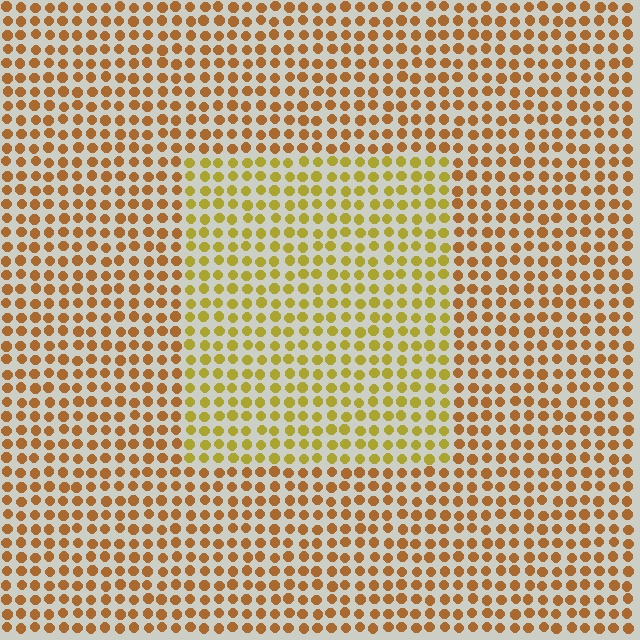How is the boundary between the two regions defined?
The boundary is defined purely by a slight shift in hue (about 30 degrees). Spacing, size, and orientation are identical on both sides.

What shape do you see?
I see a rectangle.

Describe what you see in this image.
The image is filled with small brown elements in a uniform arrangement. A rectangle-shaped region is visible where the elements are tinted to a slightly different hue, forming a subtle color boundary.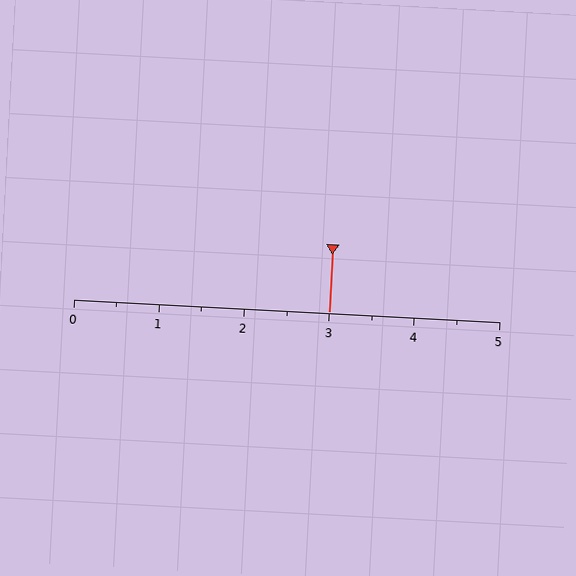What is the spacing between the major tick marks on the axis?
The major ticks are spaced 1 apart.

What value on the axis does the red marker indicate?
The marker indicates approximately 3.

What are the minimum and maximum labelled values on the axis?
The axis runs from 0 to 5.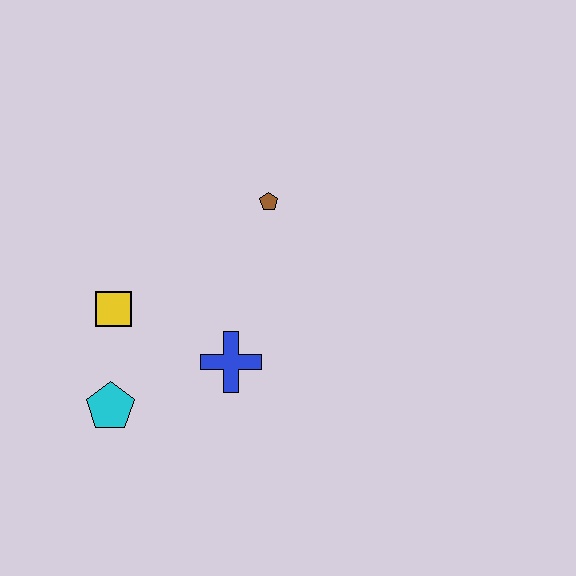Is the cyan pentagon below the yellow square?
Yes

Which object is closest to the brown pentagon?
The blue cross is closest to the brown pentagon.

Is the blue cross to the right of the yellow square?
Yes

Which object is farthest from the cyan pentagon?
The brown pentagon is farthest from the cyan pentagon.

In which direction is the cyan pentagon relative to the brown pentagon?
The cyan pentagon is below the brown pentagon.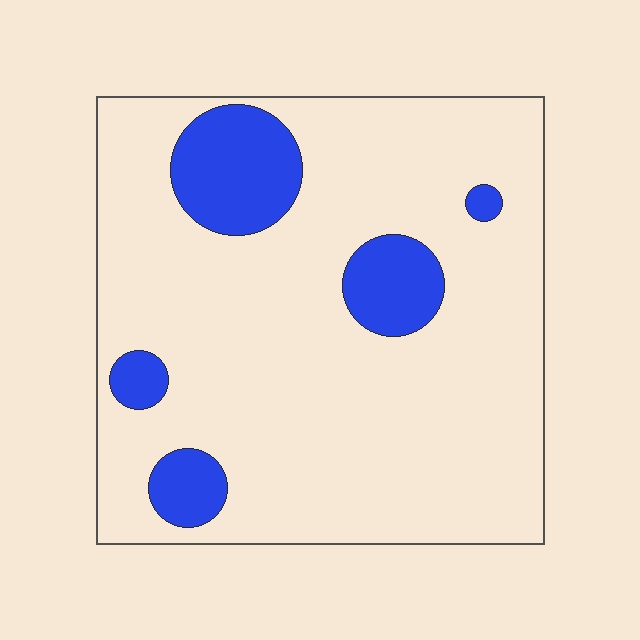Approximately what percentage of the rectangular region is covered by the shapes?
Approximately 15%.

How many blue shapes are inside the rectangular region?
5.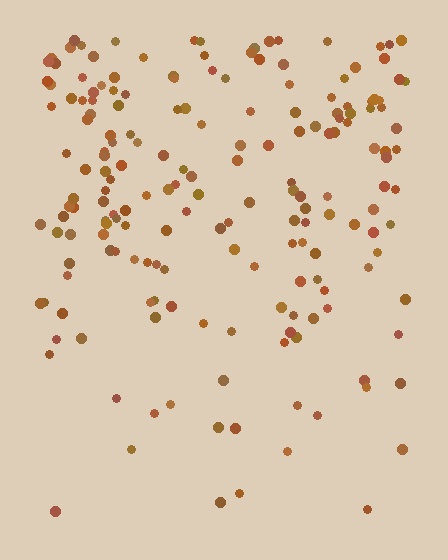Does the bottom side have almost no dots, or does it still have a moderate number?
Still a moderate number, just noticeably fewer than the top.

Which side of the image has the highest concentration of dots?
The top.